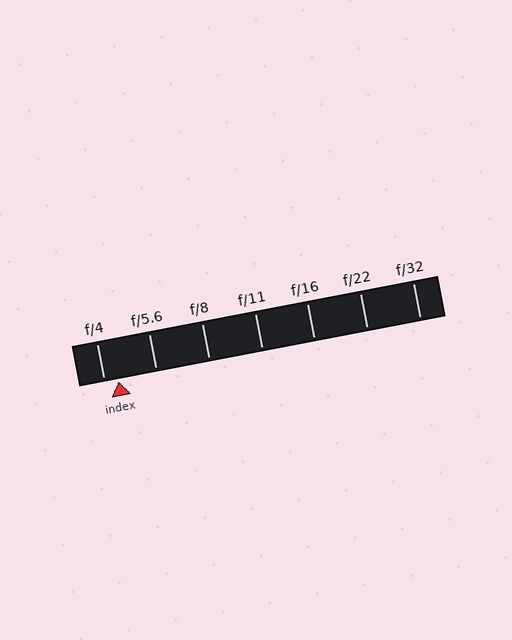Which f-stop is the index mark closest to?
The index mark is closest to f/4.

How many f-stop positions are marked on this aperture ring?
There are 7 f-stop positions marked.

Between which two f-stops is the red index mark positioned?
The index mark is between f/4 and f/5.6.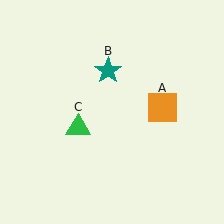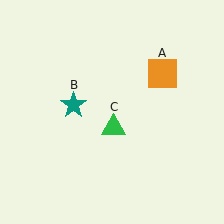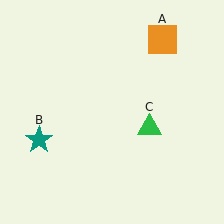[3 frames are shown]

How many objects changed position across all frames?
3 objects changed position: orange square (object A), teal star (object B), green triangle (object C).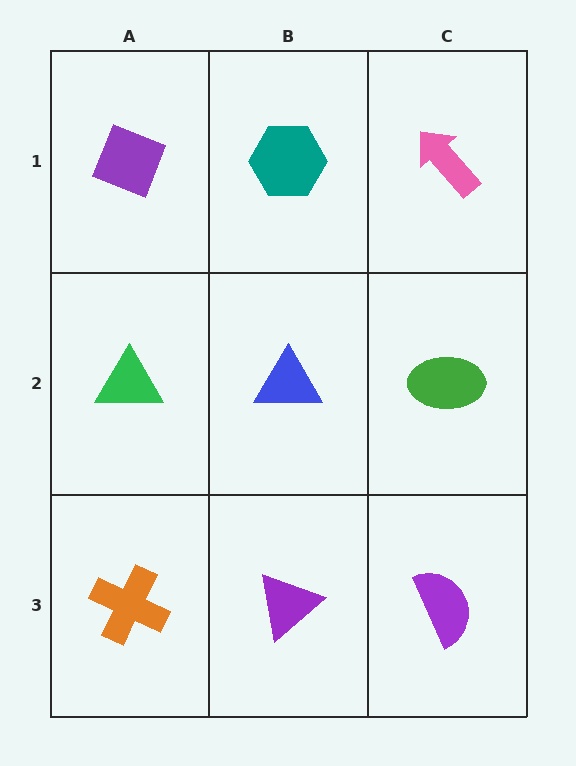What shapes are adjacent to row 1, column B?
A blue triangle (row 2, column B), a purple diamond (row 1, column A), a pink arrow (row 1, column C).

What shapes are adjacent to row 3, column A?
A green triangle (row 2, column A), a purple triangle (row 3, column B).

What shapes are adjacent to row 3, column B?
A blue triangle (row 2, column B), an orange cross (row 3, column A), a purple semicircle (row 3, column C).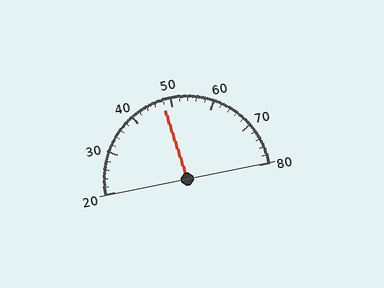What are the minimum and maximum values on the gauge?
The gauge ranges from 20 to 80.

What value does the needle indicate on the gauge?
The needle indicates approximately 48.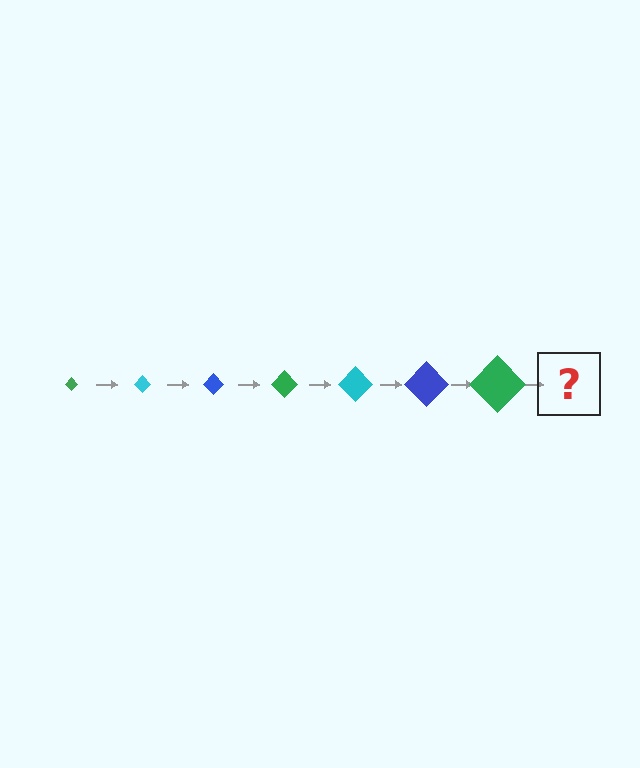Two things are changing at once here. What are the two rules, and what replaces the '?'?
The two rules are that the diamond grows larger each step and the color cycles through green, cyan, and blue. The '?' should be a cyan diamond, larger than the previous one.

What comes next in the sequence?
The next element should be a cyan diamond, larger than the previous one.